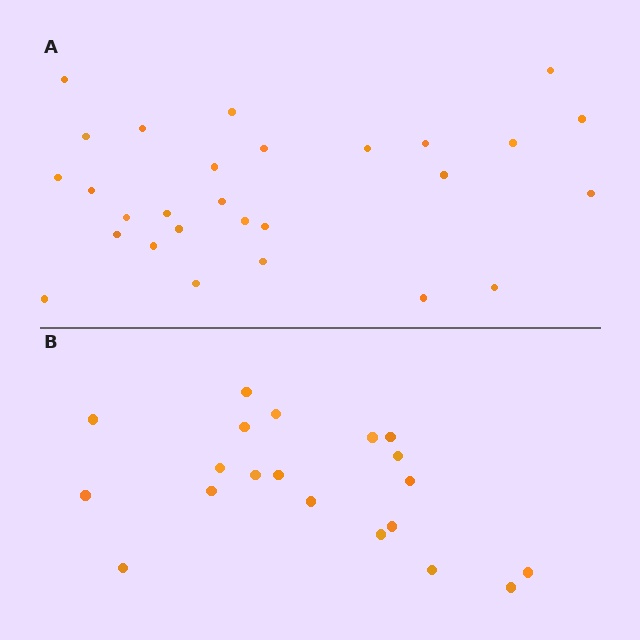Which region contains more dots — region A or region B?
Region A (the top region) has more dots.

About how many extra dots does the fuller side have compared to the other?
Region A has roughly 8 or so more dots than region B.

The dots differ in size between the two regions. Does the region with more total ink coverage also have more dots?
No. Region B has more total ink coverage because its dots are larger, but region A actually contains more individual dots. Total area can be misleading — the number of items is what matters here.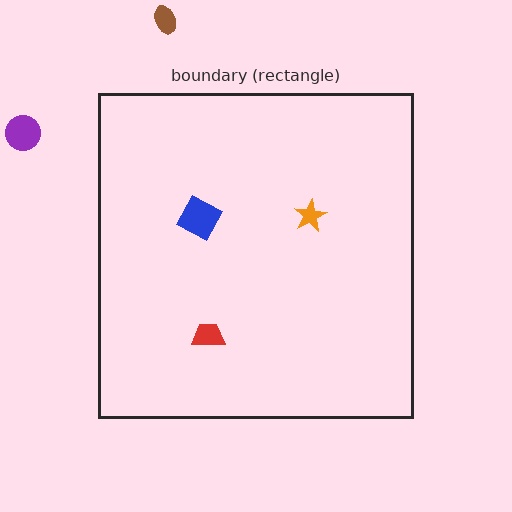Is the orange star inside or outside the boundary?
Inside.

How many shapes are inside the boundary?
3 inside, 2 outside.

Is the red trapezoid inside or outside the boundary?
Inside.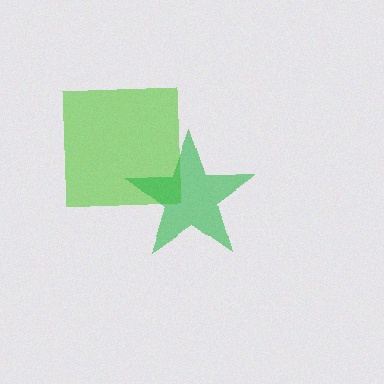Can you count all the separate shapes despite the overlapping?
Yes, there are 2 separate shapes.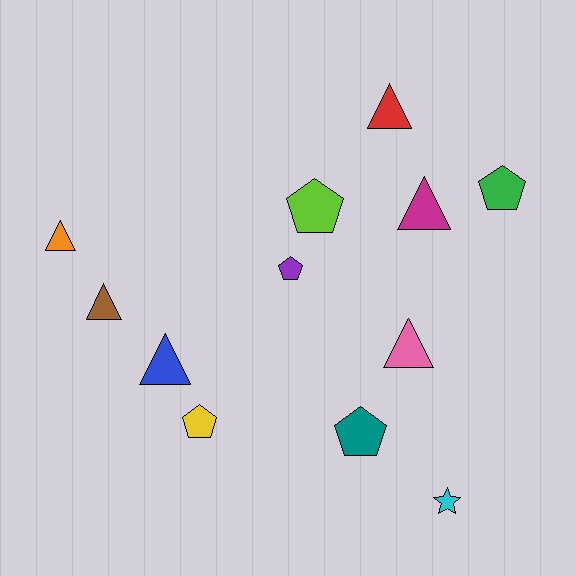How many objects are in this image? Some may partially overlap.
There are 12 objects.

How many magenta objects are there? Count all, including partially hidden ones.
There is 1 magenta object.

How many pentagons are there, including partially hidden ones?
There are 5 pentagons.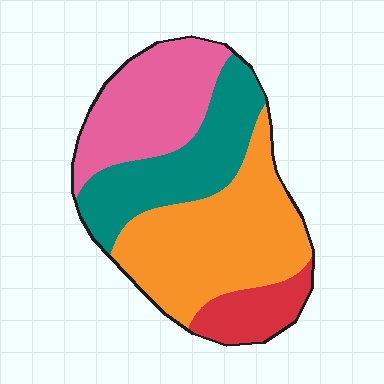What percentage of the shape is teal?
Teal takes up about one quarter (1/4) of the shape.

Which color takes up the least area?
Red, at roughly 10%.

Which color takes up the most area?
Orange, at roughly 40%.